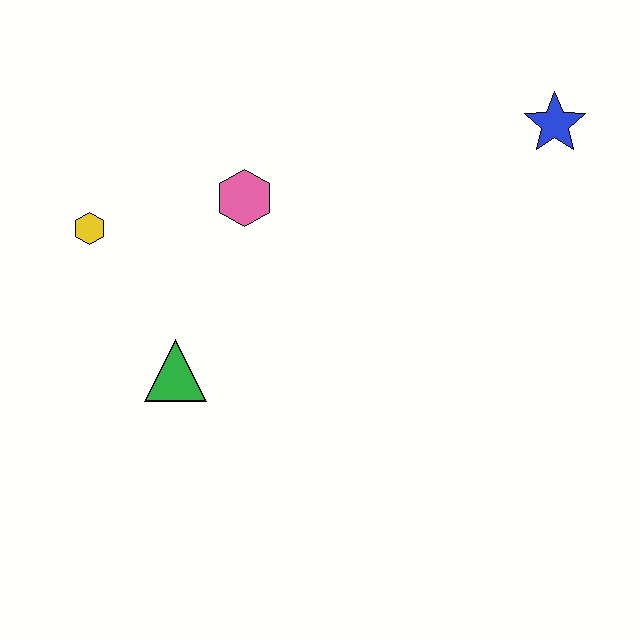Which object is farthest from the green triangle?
The blue star is farthest from the green triangle.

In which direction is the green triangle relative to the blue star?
The green triangle is to the left of the blue star.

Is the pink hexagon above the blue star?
No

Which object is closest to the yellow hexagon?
The pink hexagon is closest to the yellow hexagon.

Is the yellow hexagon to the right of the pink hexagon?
No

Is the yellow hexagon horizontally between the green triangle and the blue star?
No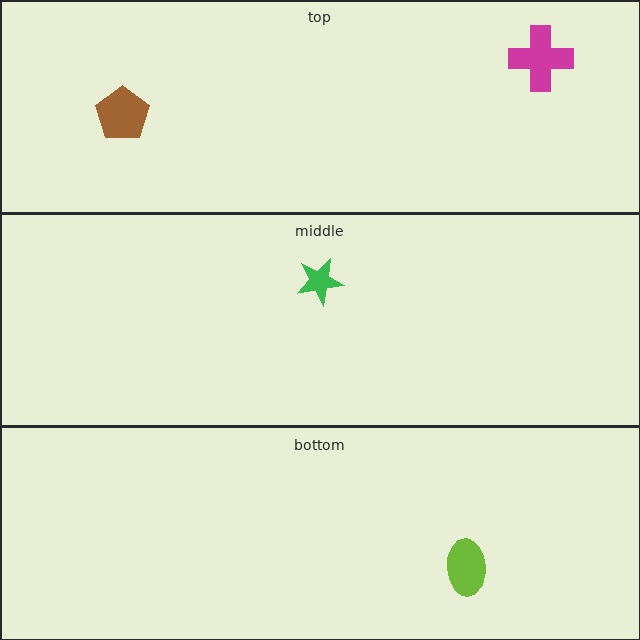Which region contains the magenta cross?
The top region.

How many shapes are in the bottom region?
1.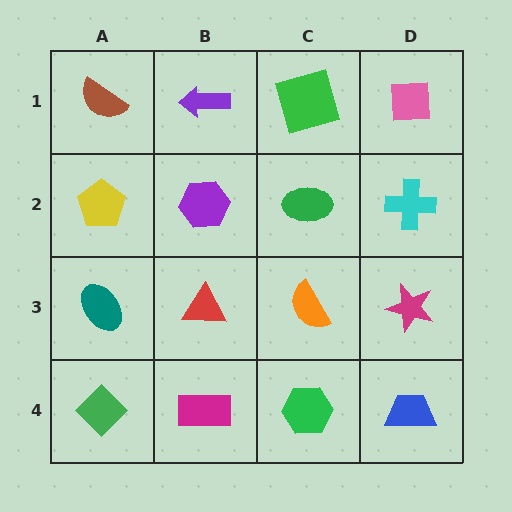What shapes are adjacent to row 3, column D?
A cyan cross (row 2, column D), a blue trapezoid (row 4, column D), an orange semicircle (row 3, column C).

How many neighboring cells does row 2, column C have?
4.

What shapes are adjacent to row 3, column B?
A purple hexagon (row 2, column B), a magenta rectangle (row 4, column B), a teal ellipse (row 3, column A), an orange semicircle (row 3, column C).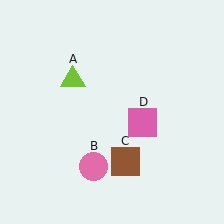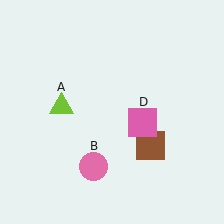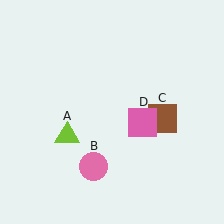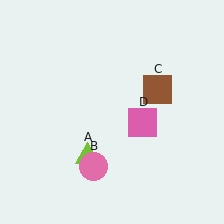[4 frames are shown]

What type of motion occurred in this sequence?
The lime triangle (object A), brown square (object C) rotated counterclockwise around the center of the scene.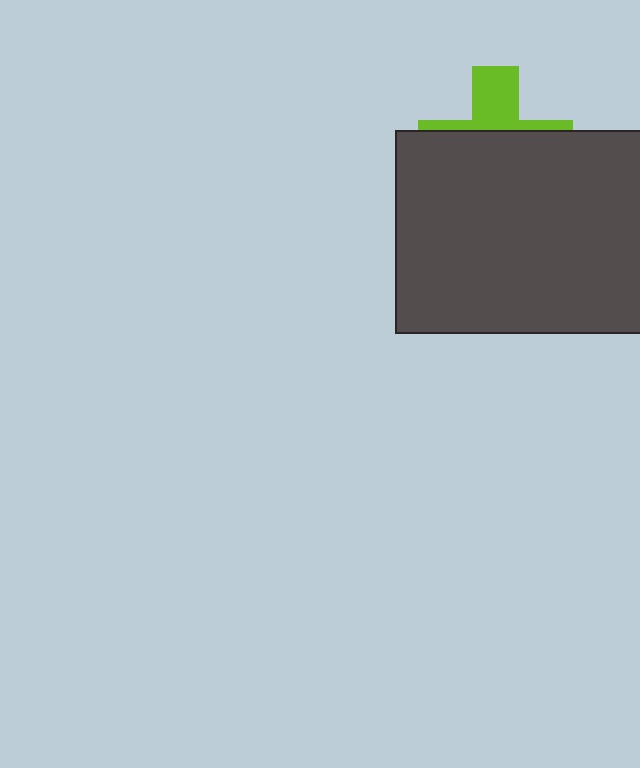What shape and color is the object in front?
The object in front is a dark gray rectangle.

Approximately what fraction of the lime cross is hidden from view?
Roughly 67% of the lime cross is hidden behind the dark gray rectangle.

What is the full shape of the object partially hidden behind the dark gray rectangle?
The partially hidden object is a lime cross.